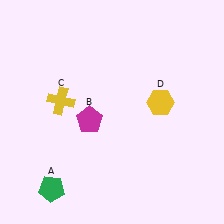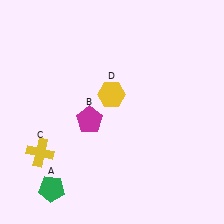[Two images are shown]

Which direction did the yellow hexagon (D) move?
The yellow hexagon (D) moved left.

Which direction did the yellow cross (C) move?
The yellow cross (C) moved down.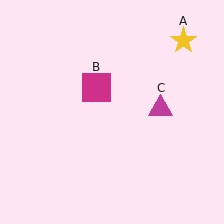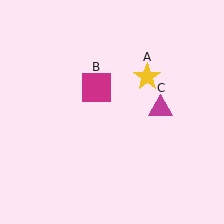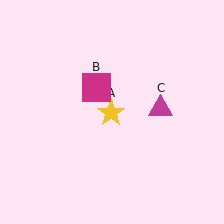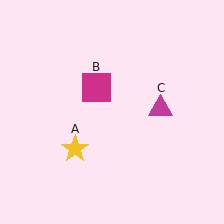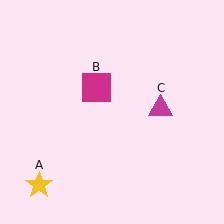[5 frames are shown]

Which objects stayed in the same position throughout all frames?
Magenta square (object B) and magenta triangle (object C) remained stationary.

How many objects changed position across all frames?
1 object changed position: yellow star (object A).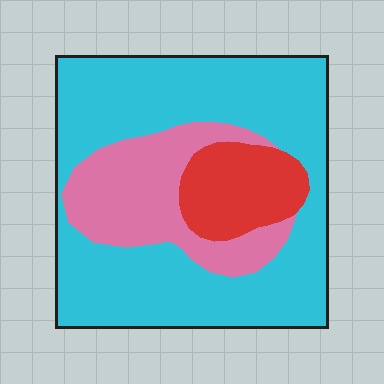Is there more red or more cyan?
Cyan.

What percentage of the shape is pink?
Pink takes up about one quarter (1/4) of the shape.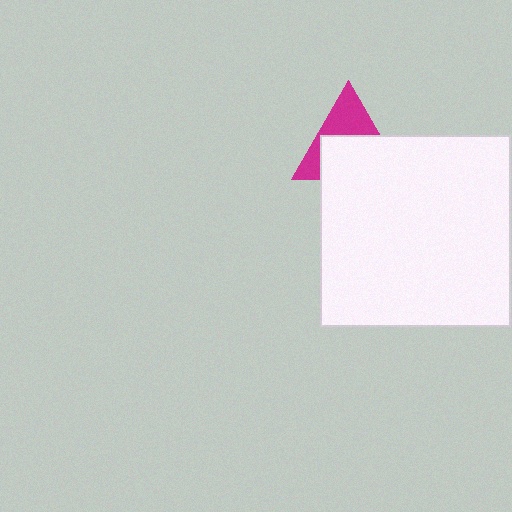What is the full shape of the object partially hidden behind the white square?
The partially hidden object is a magenta triangle.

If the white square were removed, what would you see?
You would see the complete magenta triangle.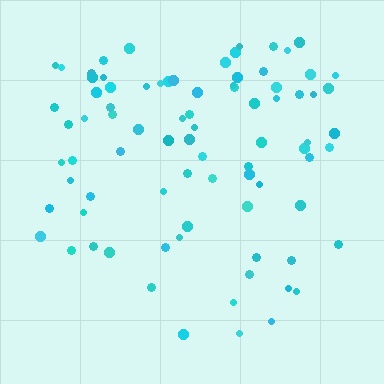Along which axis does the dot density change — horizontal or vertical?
Vertical.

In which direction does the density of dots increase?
From bottom to top, with the top side densest.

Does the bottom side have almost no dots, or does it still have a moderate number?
Still a moderate number, just noticeably fewer than the top.